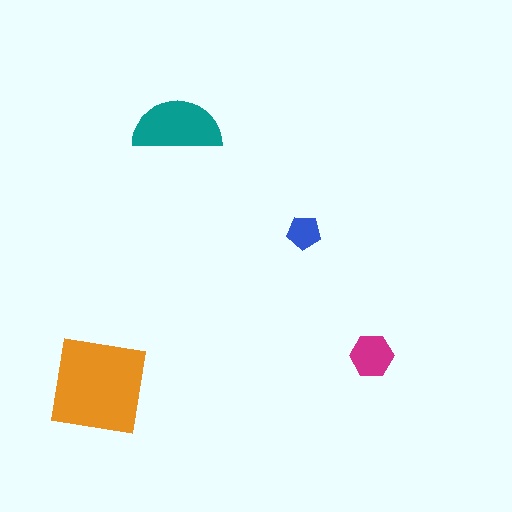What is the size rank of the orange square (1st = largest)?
1st.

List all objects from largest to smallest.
The orange square, the teal semicircle, the magenta hexagon, the blue pentagon.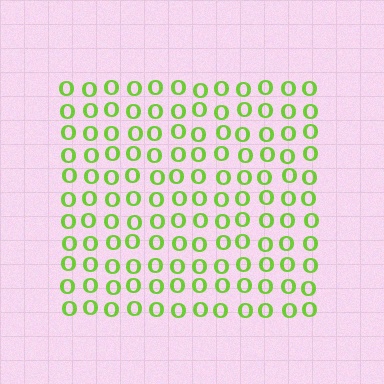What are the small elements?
The small elements are letter O's.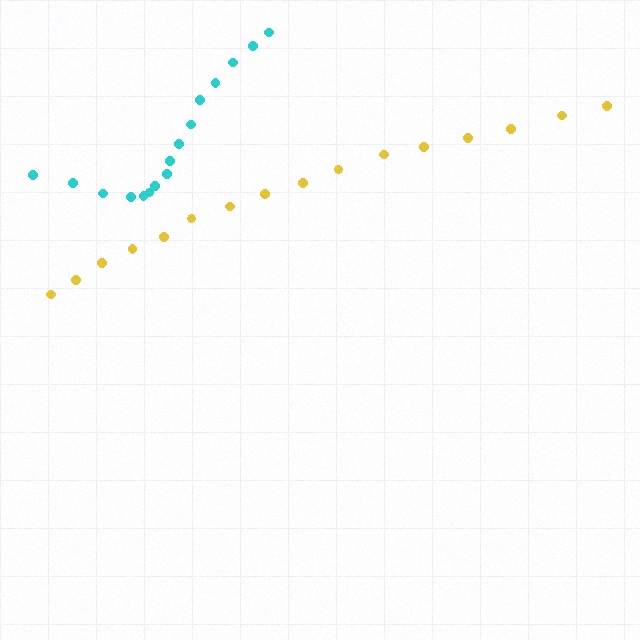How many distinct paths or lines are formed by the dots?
There are 2 distinct paths.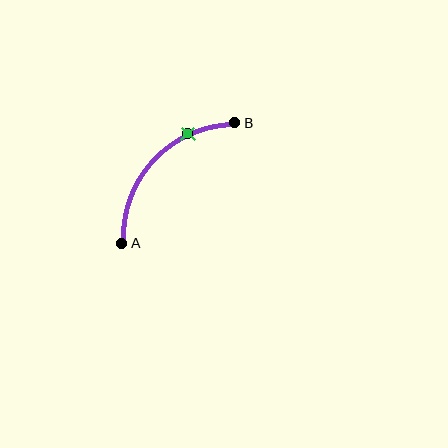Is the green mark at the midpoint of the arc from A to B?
No. The green mark lies on the arc but is closer to endpoint B. The arc midpoint would be at the point on the curve equidistant along the arc from both A and B.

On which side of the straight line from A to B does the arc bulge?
The arc bulges above and to the left of the straight line connecting A and B.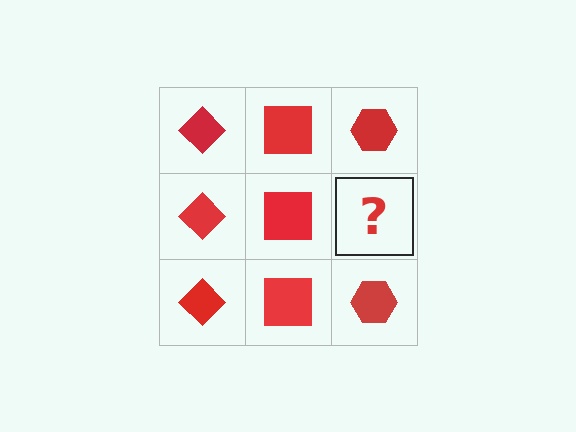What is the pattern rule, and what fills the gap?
The rule is that each column has a consistent shape. The gap should be filled with a red hexagon.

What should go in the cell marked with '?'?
The missing cell should contain a red hexagon.